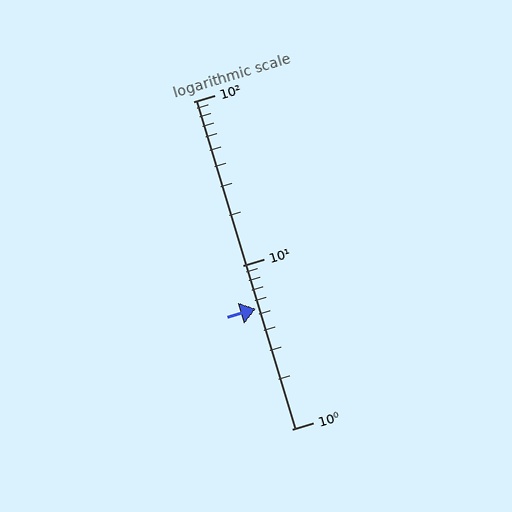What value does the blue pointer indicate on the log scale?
The pointer indicates approximately 5.4.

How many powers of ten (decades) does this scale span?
The scale spans 2 decades, from 1 to 100.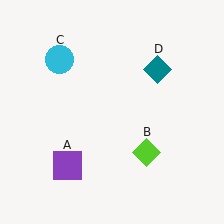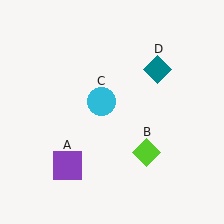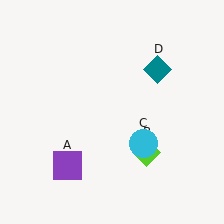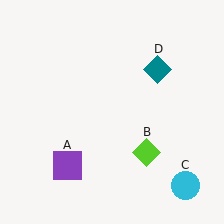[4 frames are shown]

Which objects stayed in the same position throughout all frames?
Purple square (object A) and lime diamond (object B) and teal diamond (object D) remained stationary.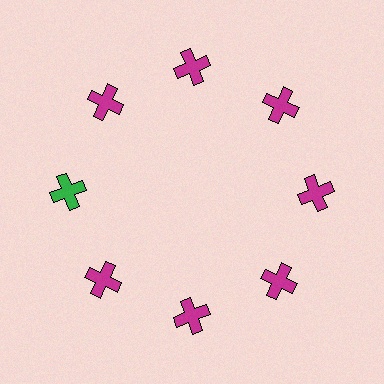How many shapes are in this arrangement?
There are 8 shapes arranged in a ring pattern.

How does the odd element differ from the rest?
It has a different color: green instead of magenta.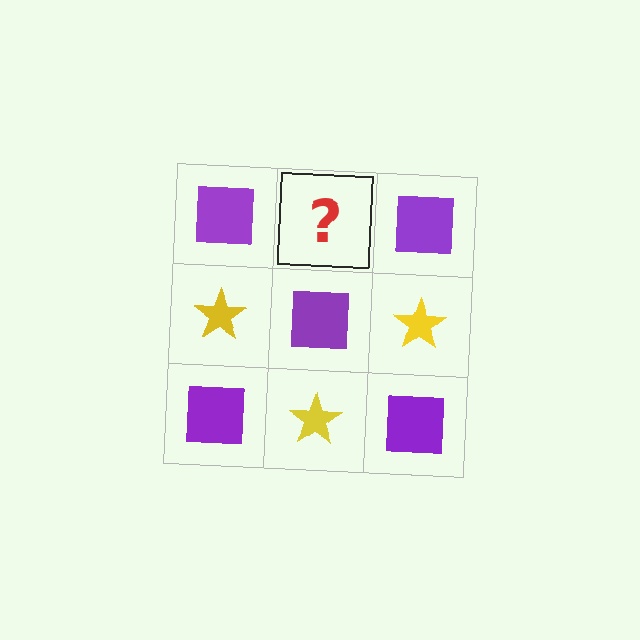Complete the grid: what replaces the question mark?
The question mark should be replaced with a yellow star.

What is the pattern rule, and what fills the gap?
The rule is that it alternates purple square and yellow star in a checkerboard pattern. The gap should be filled with a yellow star.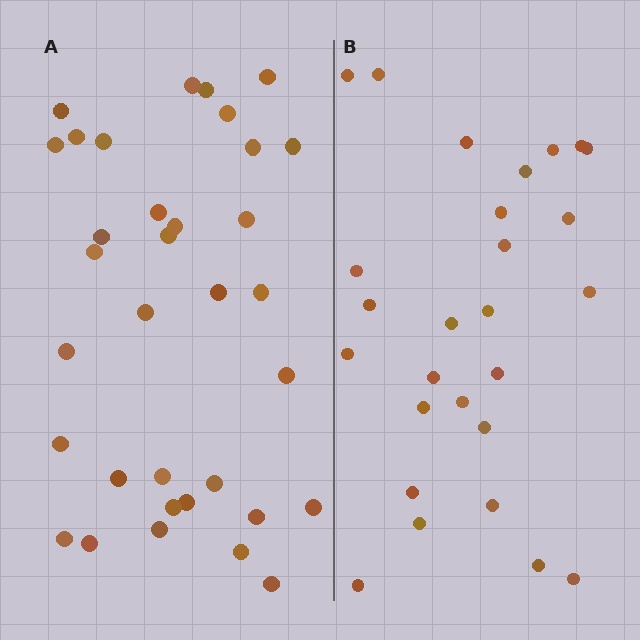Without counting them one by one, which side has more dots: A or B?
Region A (the left region) has more dots.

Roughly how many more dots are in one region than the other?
Region A has roughly 8 or so more dots than region B.